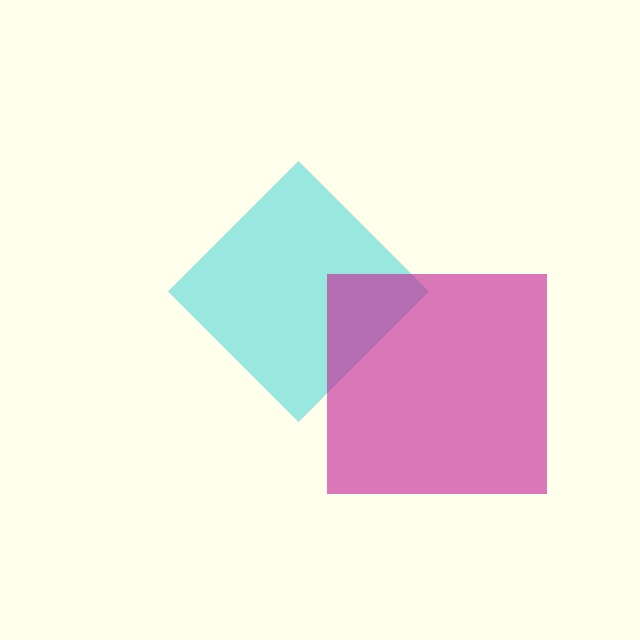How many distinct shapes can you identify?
There are 2 distinct shapes: a cyan diamond, a magenta square.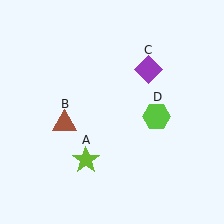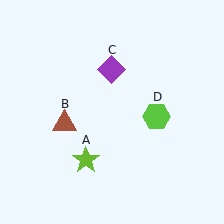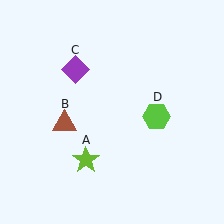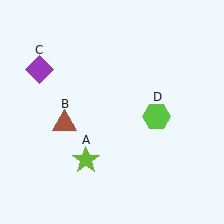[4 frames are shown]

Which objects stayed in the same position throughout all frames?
Lime star (object A) and brown triangle (object B) and lime hexagon (object D) remained stationary.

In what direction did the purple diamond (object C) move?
The purple diamond (object C) moved left.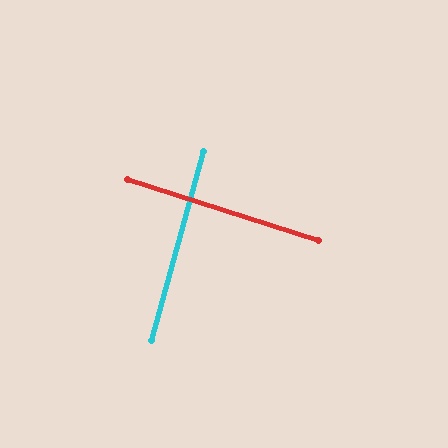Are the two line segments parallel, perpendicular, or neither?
Perpendicular — they meet at approximately 88°.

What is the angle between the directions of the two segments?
Approximately 88 degrees.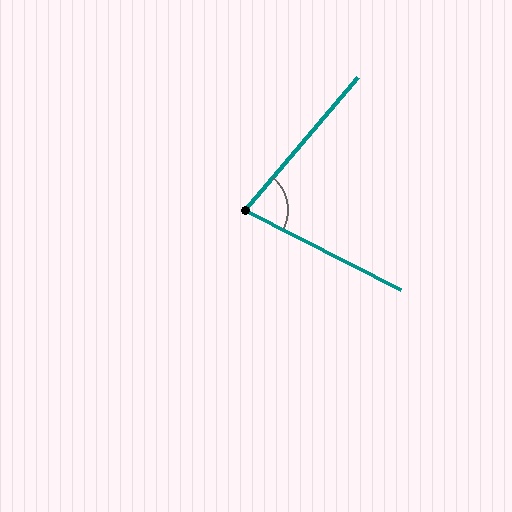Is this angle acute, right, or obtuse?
It is acute.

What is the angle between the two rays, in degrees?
Approximately 77 degrees.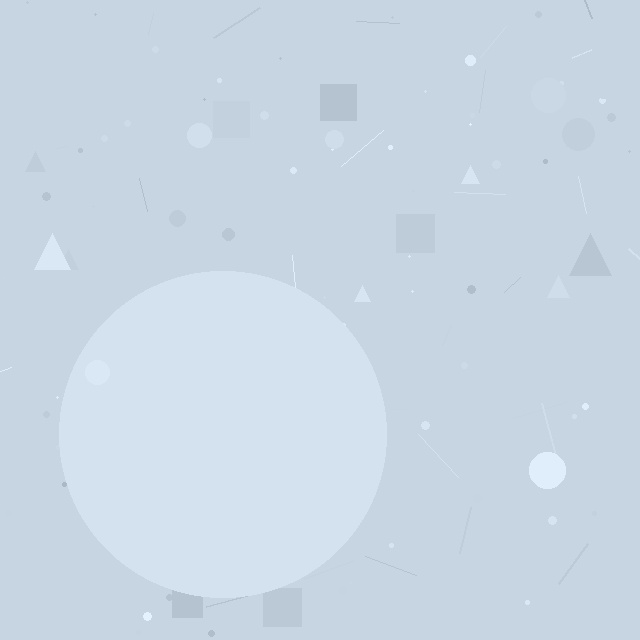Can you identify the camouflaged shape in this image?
The camouflaged shape is a circle.